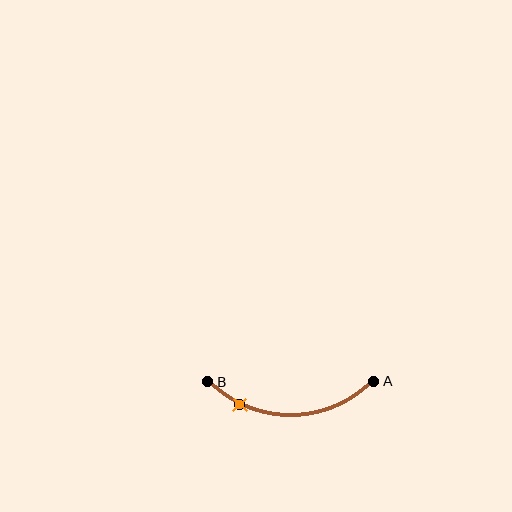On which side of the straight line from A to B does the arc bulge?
The arc bulges below the straight line connecting A and B.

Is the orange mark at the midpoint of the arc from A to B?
No. The orange mark lies on the arc but is closer to endpoint B. The arc midpoint would be at the point on the curve equidistant along the arc from both A and B.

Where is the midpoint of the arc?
The arc midpoint is the point on the curve farthest from the straight line joining A and B. It sits below that line.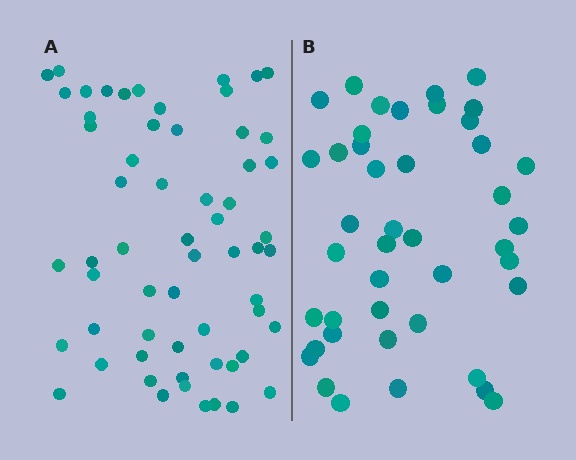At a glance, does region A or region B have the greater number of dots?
Region A (the left region) has more dots.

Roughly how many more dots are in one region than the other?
Region A has approximately 15 more dots than region B.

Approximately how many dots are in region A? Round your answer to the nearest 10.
About 60 dots.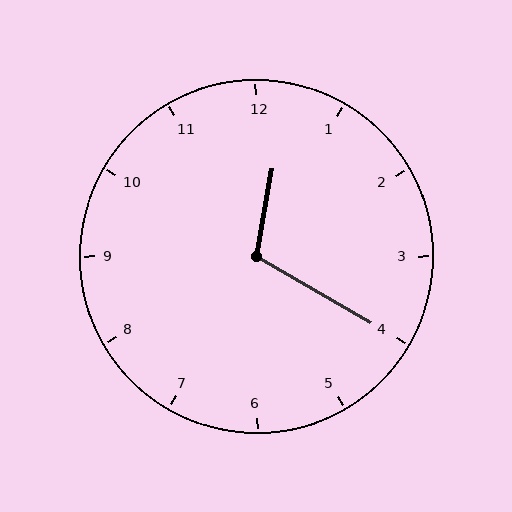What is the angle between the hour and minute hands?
Approximately 110 degrees.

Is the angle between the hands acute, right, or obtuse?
It is obtuse.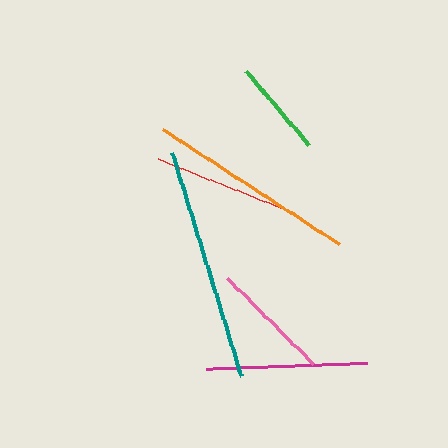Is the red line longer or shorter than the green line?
The red line is longer than the green line.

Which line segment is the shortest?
The green line is the shortest at approximately 96 pixels.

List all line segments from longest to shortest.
From longest to shortest: teal, orange, magenta, red, pink, green.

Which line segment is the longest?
The teal line is the longest at approximately 234 pixels.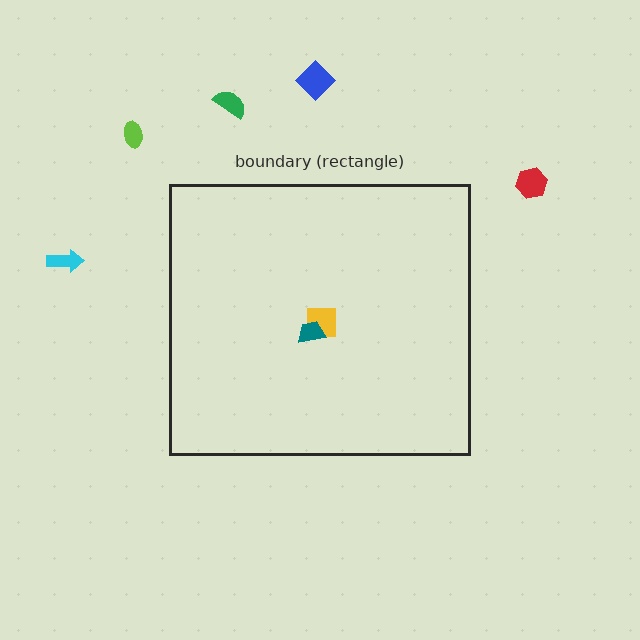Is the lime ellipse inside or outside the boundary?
Outside.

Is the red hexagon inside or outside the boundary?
Outside.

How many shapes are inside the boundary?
2 inside, 5 outside.